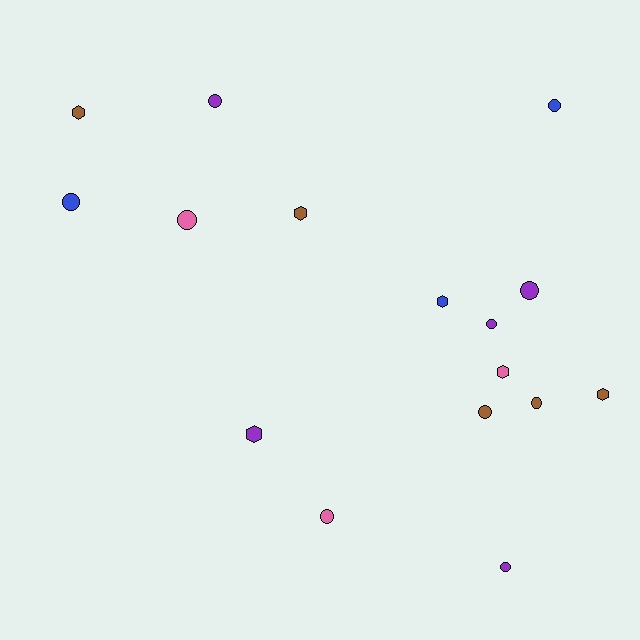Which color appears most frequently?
Brown, with 5 objects.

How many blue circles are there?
There are 2 blue circles.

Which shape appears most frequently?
Circle, with 10 objects.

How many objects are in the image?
There are 16 objects.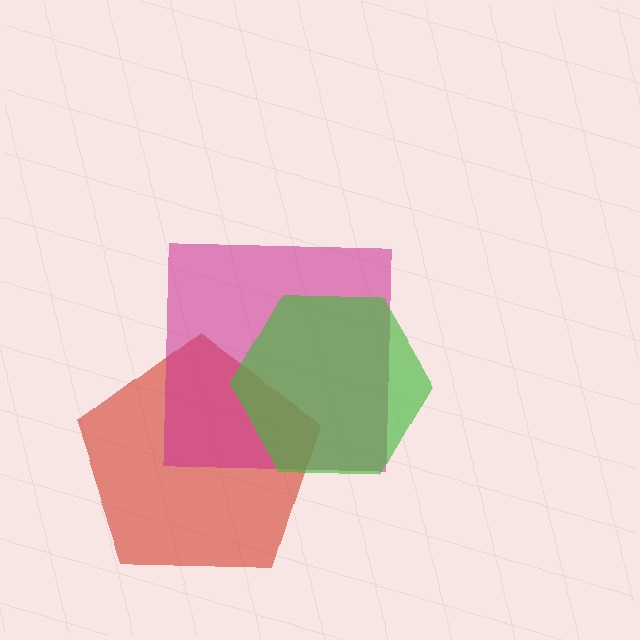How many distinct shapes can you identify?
There are 3 distinct shapes: a red pentagon, a magenta square, a green hexagon.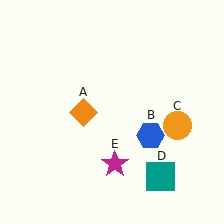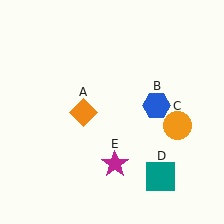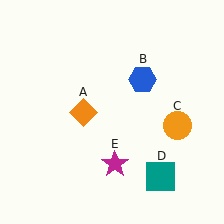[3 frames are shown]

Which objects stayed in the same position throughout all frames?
Orange diamond (object A) and orange circle (object C) and teal square (object D) and magenta star (object E) remained stationary.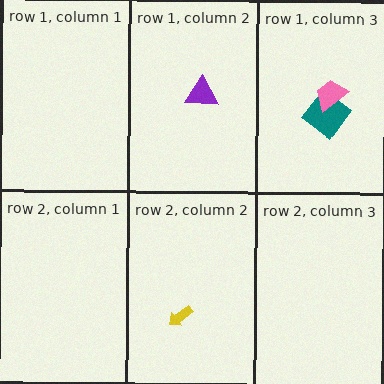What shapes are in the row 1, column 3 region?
The teal diamond, the pink trapezoid.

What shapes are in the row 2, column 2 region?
The yellow arrow.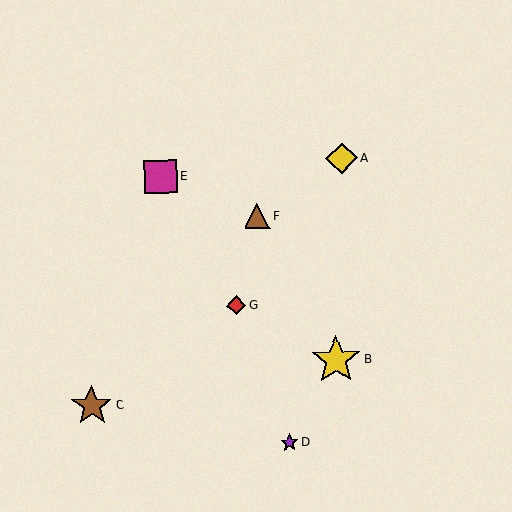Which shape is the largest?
The yellow star (labeled B) is the largest.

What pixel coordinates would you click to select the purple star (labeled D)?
Click at (290, 443) to select the purple star D.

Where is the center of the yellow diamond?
The center of the yellow diamond is at (342, 158).